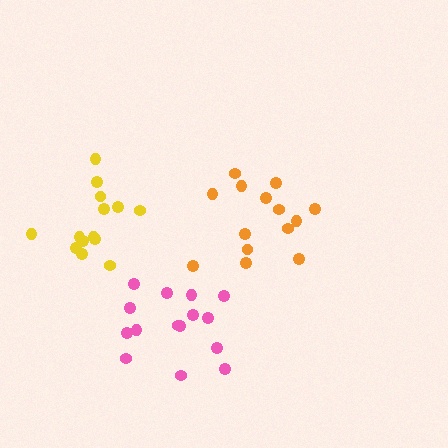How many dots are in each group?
Group 1: 15 dots, Group 2: 14 dots, Group 3: 14 dots (43 total).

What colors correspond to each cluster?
The clusters are colored: pink, orange, yellow.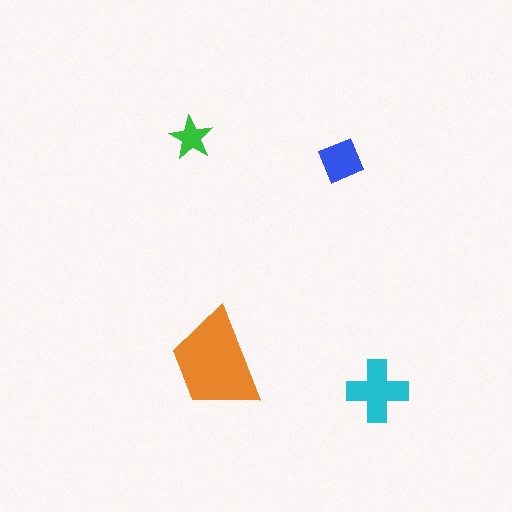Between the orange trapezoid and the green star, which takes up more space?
The orange trapezoid.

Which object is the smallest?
The green star.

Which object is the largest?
The orange trapezoid.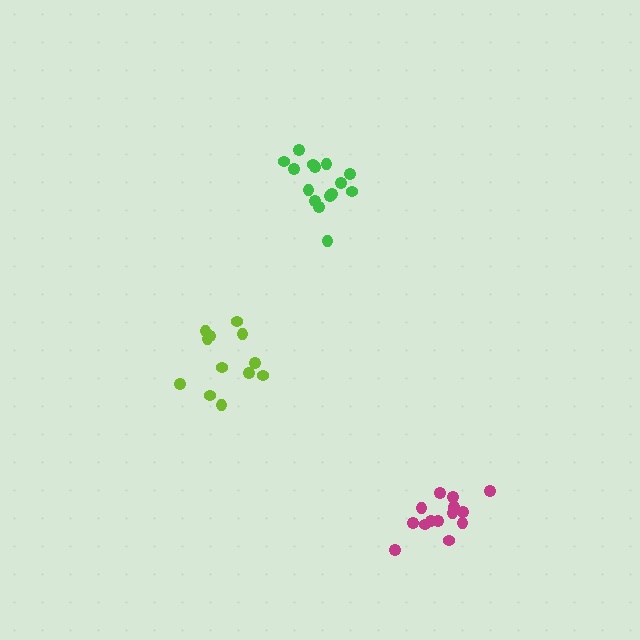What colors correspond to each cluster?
The clusters are colored: lime, green, magenta.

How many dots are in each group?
Group 1: 12 dots, Group 2: 15 dots, Group 3: 14 dots (41 total).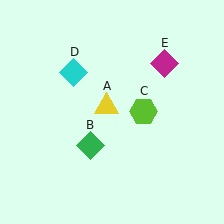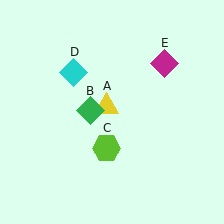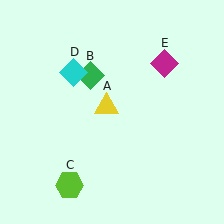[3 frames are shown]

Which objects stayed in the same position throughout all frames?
Yellow triangle (object A) and cyan diamond (object D) and magenta diamond (object E) remained stationary.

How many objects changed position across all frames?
2 objects changed position: green diamond (object B), lime hexagon (object C).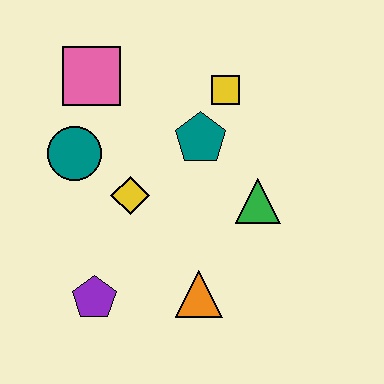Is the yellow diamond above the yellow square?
No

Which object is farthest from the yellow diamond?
The yellow square is farthest from the yellow diamond.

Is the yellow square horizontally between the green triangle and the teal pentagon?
Yes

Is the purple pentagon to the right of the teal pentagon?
No